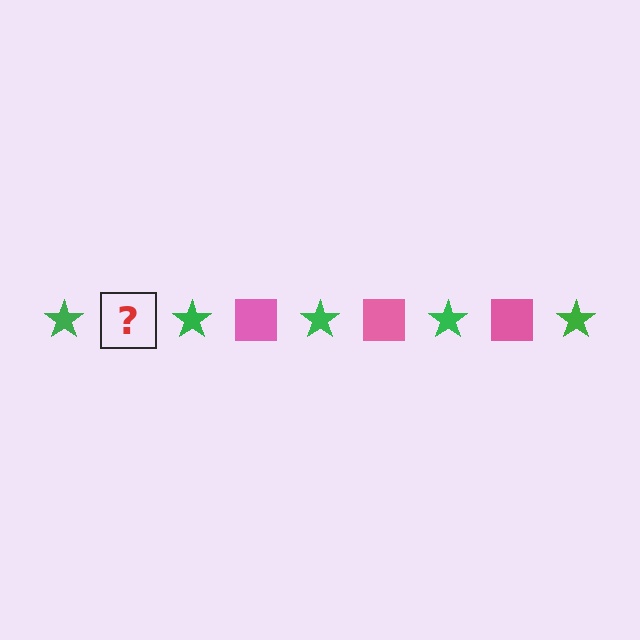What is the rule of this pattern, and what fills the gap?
The rule is that the pattern alternates between green star and pink square. The gap should be filled with a pink square.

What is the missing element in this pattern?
The missing element is a pink square.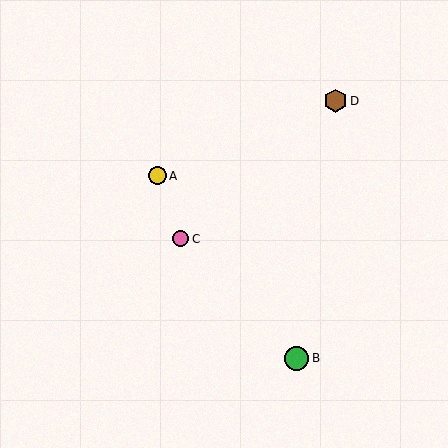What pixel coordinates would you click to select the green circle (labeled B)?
Click at (297, 358) to select the green circle B.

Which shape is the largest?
The green circle (labeled B) is the largest.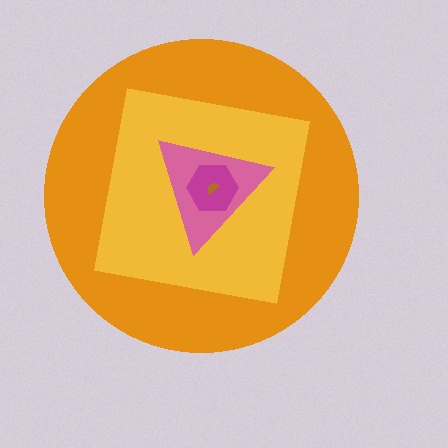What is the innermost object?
The brown semicircle.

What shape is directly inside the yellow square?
The pink triangle.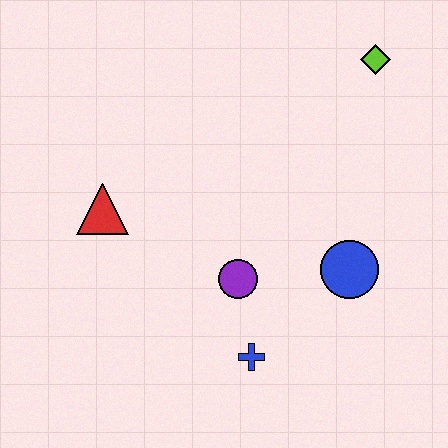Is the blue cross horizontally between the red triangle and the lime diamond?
Yes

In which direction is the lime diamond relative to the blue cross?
The lime diamond is above the blue cross.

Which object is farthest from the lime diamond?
The blue cross is farthest from the lime diamond.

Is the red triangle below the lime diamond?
Yes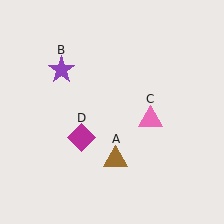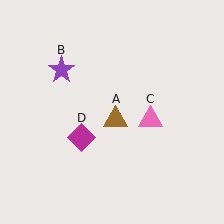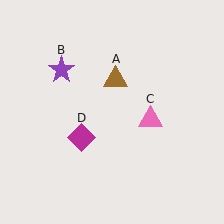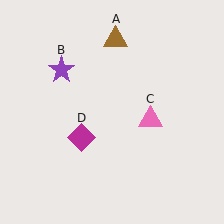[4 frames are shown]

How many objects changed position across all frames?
1 object changed position: brown triangle (object A).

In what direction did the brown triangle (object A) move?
The brown triangle (object A) moved up.